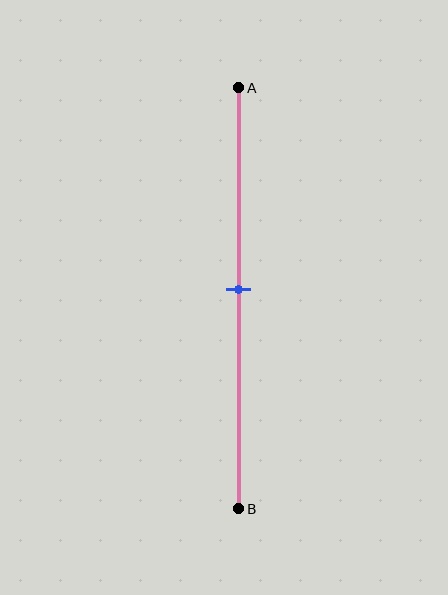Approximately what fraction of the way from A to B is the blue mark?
The blue mark is approximately 50% of the way from A to B.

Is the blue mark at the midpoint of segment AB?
Yes, the mark is approximately at the midpoint.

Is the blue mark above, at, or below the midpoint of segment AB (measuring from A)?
The blue mark is approximately at the midpoint of segment AB.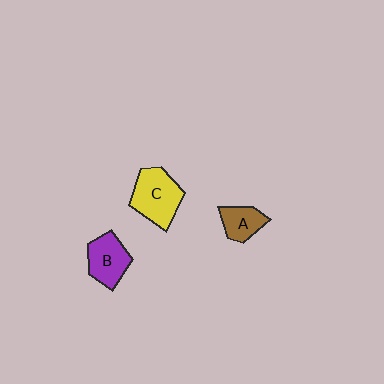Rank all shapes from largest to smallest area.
From largest to smallest: C (yellow), B (purple), A (brown).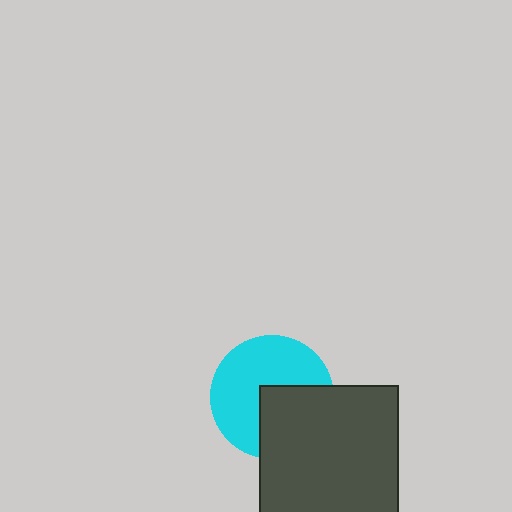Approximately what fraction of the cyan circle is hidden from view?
Roughly 38% of the cyan circle is hidden behind the dark gray square.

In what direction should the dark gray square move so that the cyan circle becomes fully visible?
The dark gray square should move toward the lower-right. That is the shortest direction to clear the overlap and leave the cyan circle fully visible.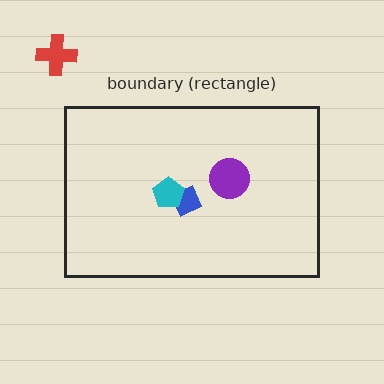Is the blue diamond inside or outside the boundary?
Inside.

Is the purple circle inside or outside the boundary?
Inside.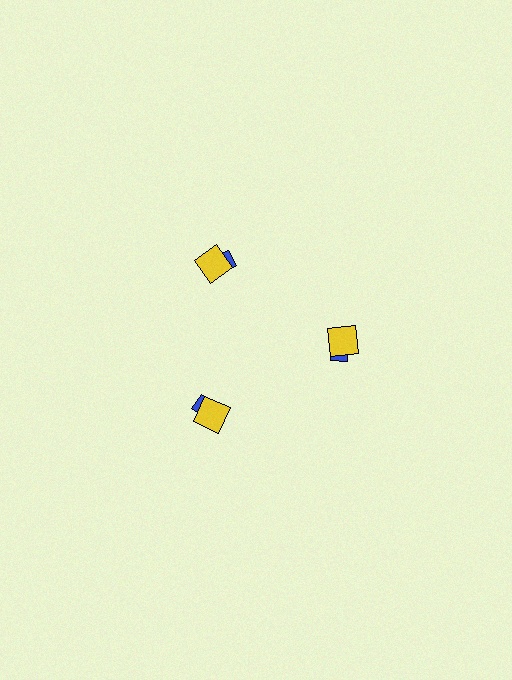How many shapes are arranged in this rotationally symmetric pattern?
There are 6 shapes, arranged in 3 groups of 2.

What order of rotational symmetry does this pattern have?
This pattern has 3-fold rotational symmetry.